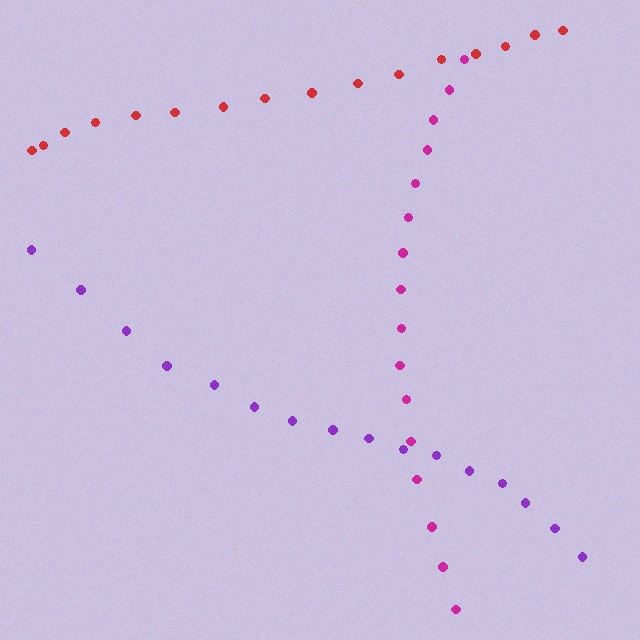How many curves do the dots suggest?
There are 3 distinct paths.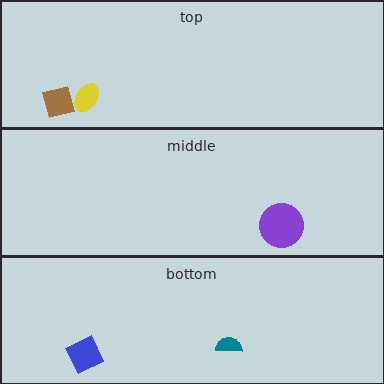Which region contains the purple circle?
The middle region.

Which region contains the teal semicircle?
The bottom region.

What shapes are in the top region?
The yellow ellipse, the brown square.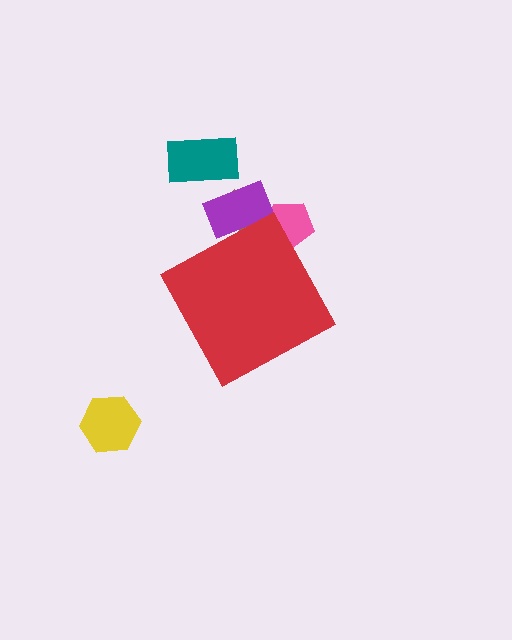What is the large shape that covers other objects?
A red diamond.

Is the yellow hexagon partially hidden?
No, the yellow hexagon is fully visible.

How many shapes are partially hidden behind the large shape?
3 shapes are partially hidden.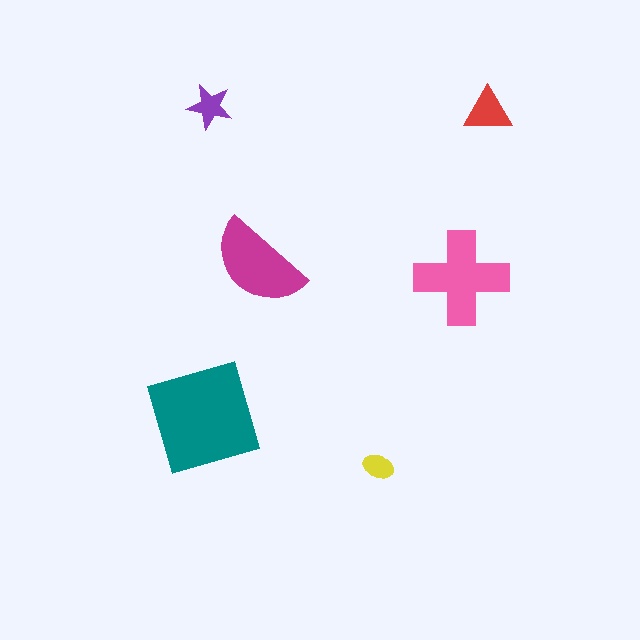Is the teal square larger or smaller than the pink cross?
Larger.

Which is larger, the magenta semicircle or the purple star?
The magenta semicircle.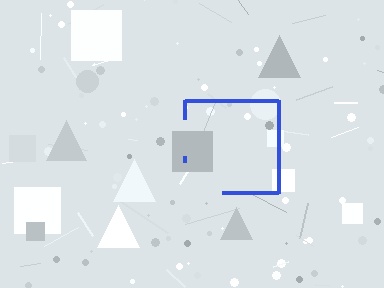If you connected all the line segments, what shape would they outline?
They would outline a square.